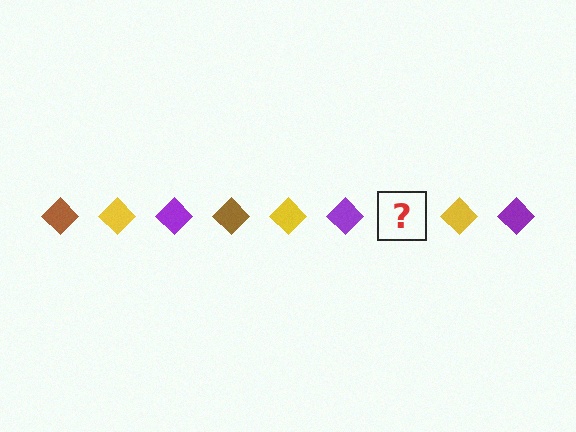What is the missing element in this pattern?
The missing element is a brown diamond.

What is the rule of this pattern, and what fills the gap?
The rule is that the pattern cycles through brown, yellow, purple diamonds. The gap should be filled with a brown diamond.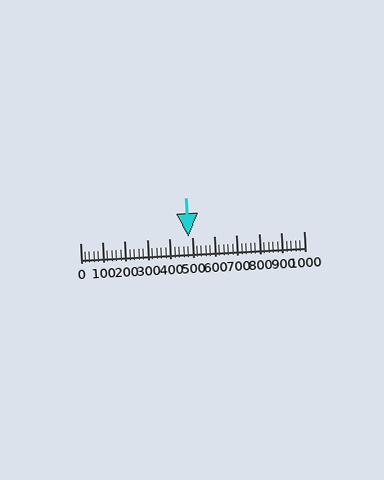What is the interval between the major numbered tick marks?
The major tick marks are spaced 100 units apart.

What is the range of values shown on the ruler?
The ruler shows values from 0 to 1000.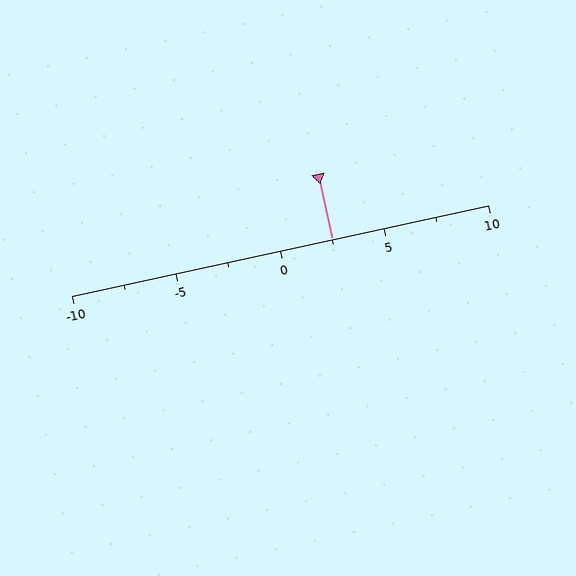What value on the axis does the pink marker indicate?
The marker indicates approximately 2.5.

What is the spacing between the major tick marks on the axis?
The major ticks are spaced 5 apart.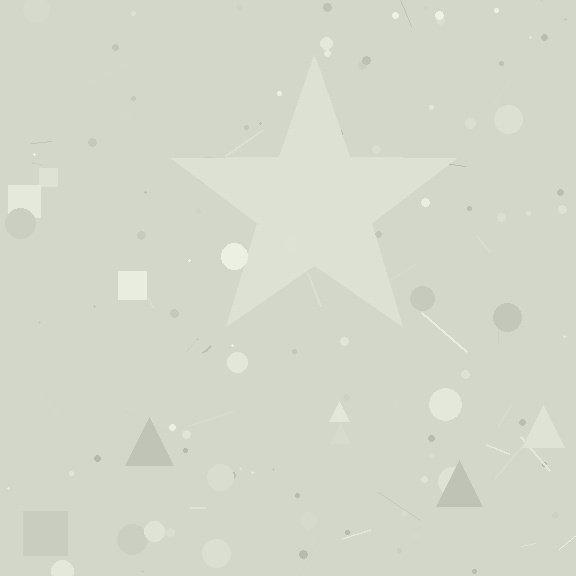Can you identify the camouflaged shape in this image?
The camouflaged shape is a star.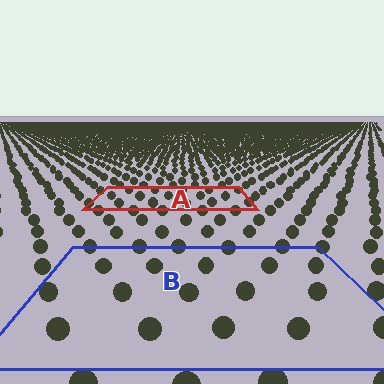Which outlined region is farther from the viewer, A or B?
Region A is farther from the viewer — the texture elements inside it appear smaller and more densely packed.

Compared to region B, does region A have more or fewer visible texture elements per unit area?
Region A has more texture elements per unit area — they are packed more densely because it is farther away.